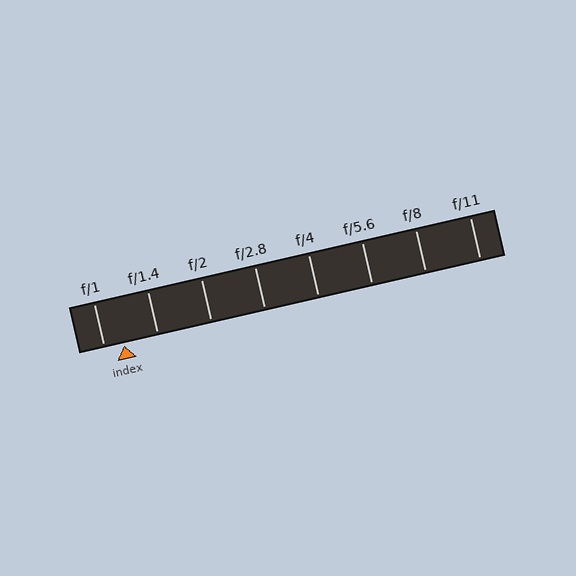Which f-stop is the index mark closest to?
The index mark is closest to f/1.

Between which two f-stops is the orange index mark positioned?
The index mark is between f/1 and f/1.4.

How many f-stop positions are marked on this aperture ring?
There are 8 f-stop positions marked.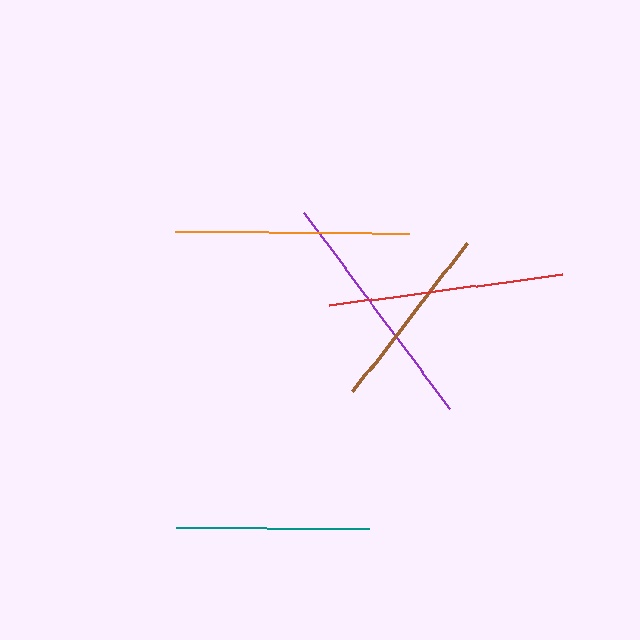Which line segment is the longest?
The purple line is the longest at approximately 245 pixels.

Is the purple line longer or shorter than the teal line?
The purple line is longer than the teal line.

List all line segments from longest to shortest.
From longest to shortest: purple, red, orange, teal, brown.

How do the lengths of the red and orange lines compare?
The red and orange lines are approximately the same length.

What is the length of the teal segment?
The teal segment is approximately 193 pixels long.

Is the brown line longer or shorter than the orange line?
The orange line is longer than the brown line.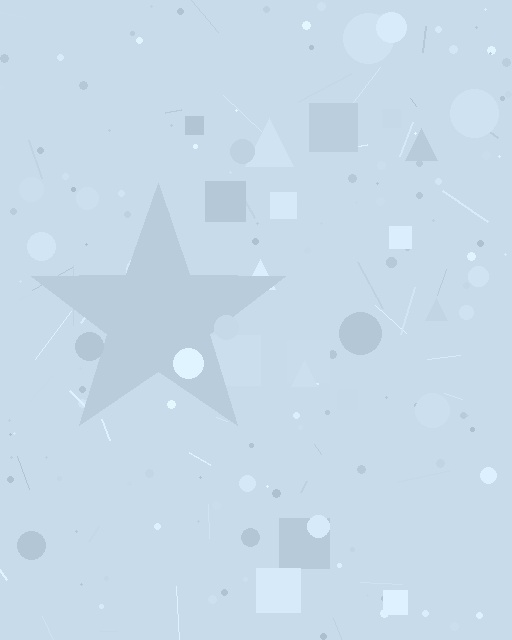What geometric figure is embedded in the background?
A star is embedded in the background.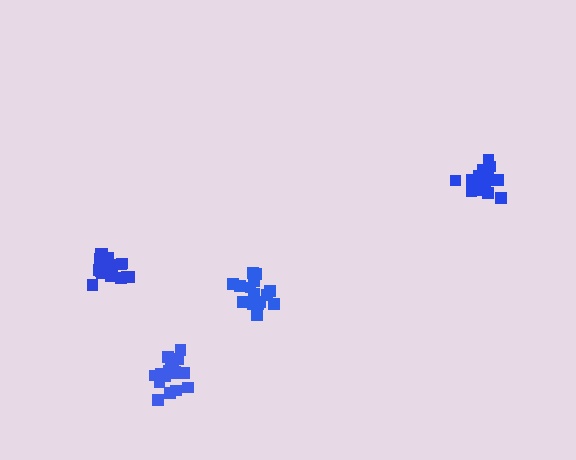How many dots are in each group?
Group 1: 18 dots, Group 2: 16 dots, Group 3: 19 dots, Group 4: 17 dots (70 total).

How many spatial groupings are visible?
There are 4 spatial groupings.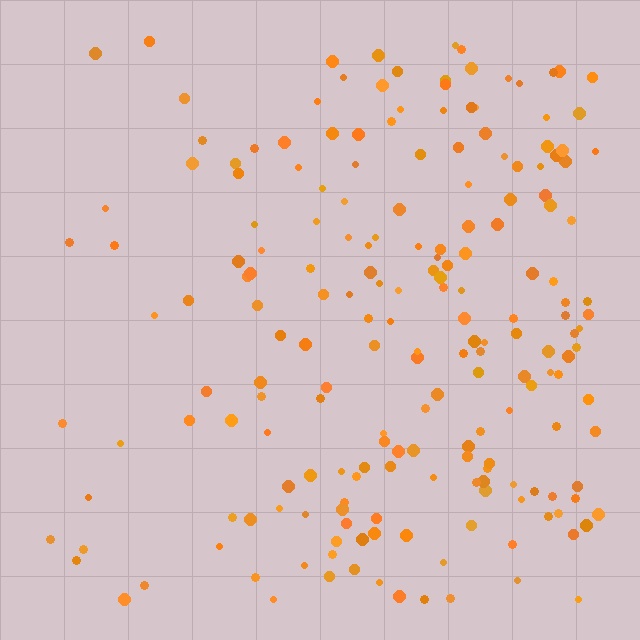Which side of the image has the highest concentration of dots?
The right.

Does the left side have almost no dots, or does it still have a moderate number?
Still a moderate number, just noticeably fewer than the right.